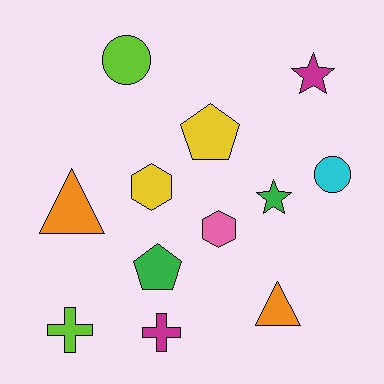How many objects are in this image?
There are 12 objects.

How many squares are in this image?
There are no squares.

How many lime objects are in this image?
There are 2 lime objects.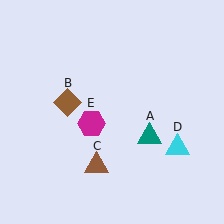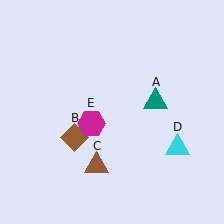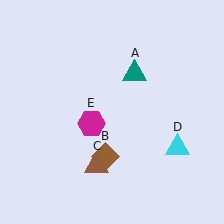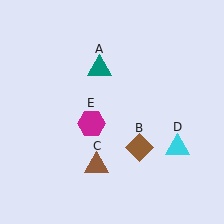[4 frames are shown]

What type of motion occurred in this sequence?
The teal triangle (object A), brown diamond (object B) rotated counterclockwise around the center of the scene.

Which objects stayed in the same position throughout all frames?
Brown triangle (object C) and cyan triangle (object D) and magenta hexagon (object E) remained stationary.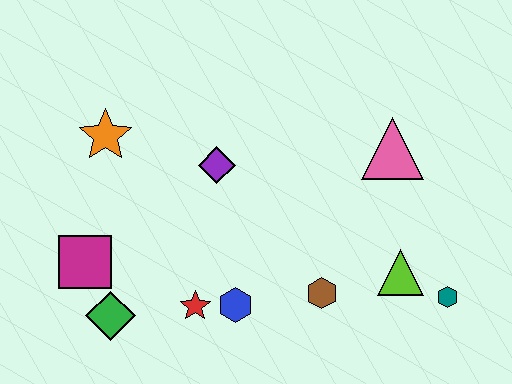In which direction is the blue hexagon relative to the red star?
The blue hexagon is to the right of the red star.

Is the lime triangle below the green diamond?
No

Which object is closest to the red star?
The blue hexagon is closest to the red star.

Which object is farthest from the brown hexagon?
The orange star is farthest from the brown hexagon.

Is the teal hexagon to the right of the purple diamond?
Yes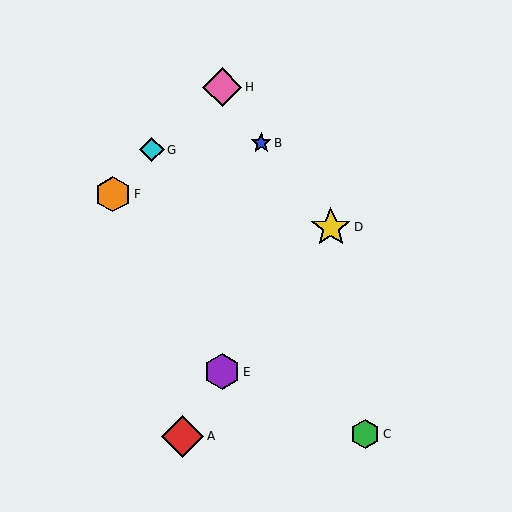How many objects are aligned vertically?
2 objects (E, H) are aligned vertically.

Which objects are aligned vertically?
Objects E, H are aligned vertically.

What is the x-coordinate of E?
Object E is at x≈222.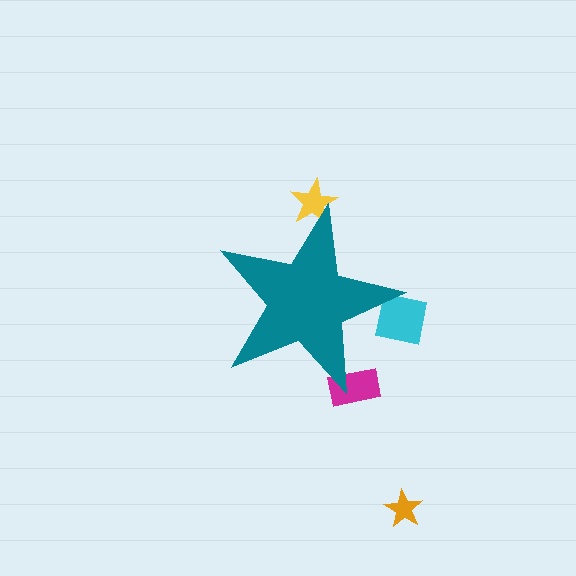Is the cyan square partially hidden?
Yes, the cyan square is partially hidden behind the teal star.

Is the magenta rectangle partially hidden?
Yes, the magenta rectangle is partially hidden behind the teal star.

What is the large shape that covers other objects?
A teal star.